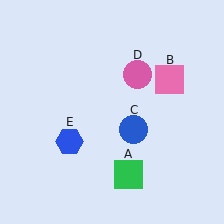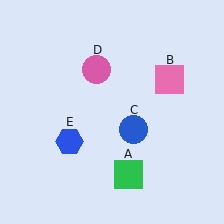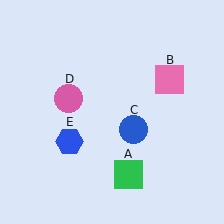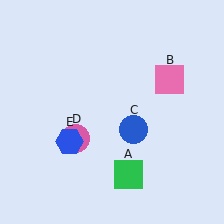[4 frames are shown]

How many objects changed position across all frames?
1 object changed position: pink circle (object D).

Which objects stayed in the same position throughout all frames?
Green square (object A) and pink square (object B) and blue circle (object C) and blue hexagon (object E) remained stationary.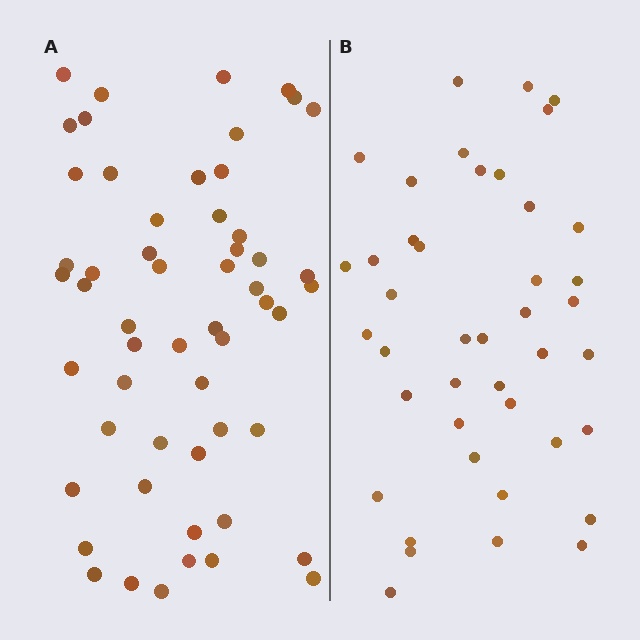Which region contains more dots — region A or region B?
Region A (the left region) has more dots.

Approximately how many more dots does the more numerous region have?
Region A has approximately 15 more dots than region B.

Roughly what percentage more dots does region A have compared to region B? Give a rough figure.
About 30% more.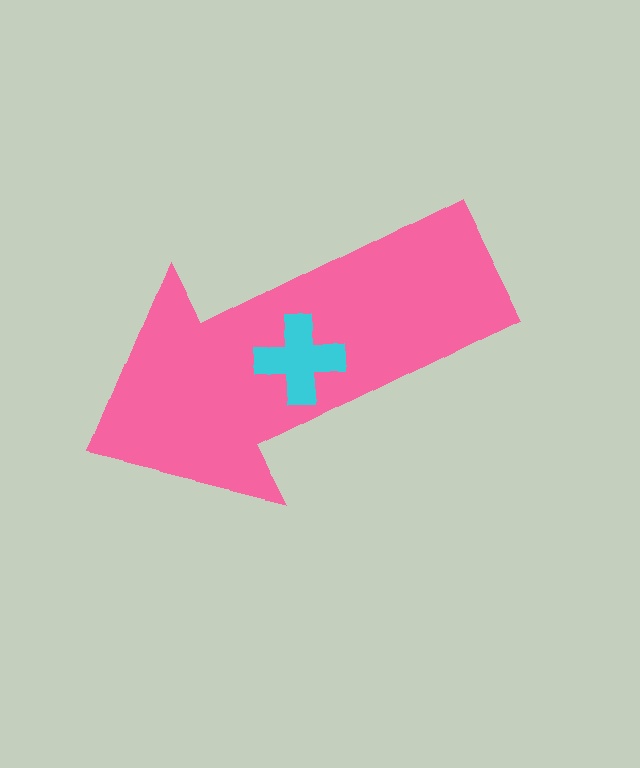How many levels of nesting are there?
2.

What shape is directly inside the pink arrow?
The cyan cross.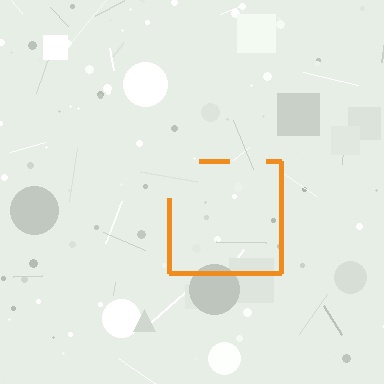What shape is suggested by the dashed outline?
The dashed outline suggests a square.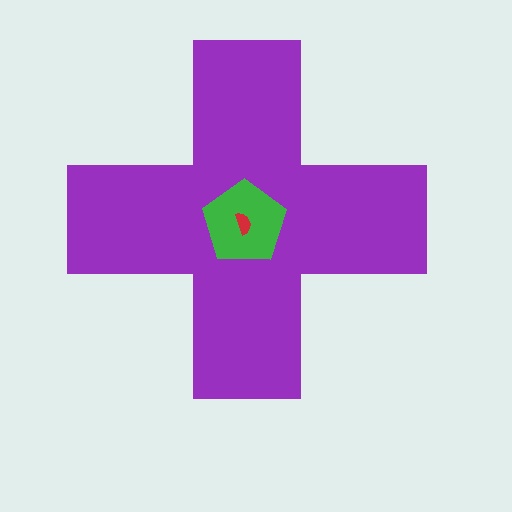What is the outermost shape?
The purple cross.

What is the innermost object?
The red semicircle.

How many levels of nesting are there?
3.